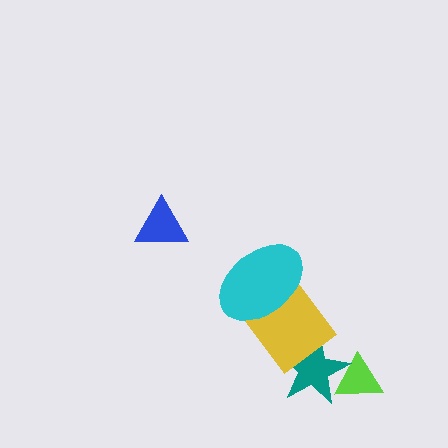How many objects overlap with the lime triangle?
1 object overlaps with the lime triangle.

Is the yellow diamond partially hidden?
Yes, it is partially covered by another shape.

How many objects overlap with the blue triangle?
0 objects overlap with the blue triangle.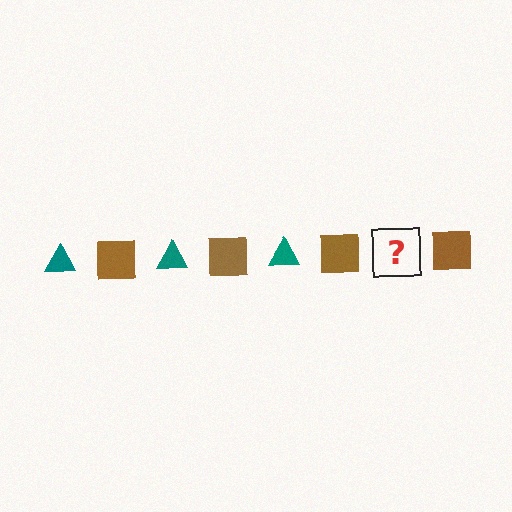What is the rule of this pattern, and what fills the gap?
The rule is that the pattern alternates between teal triangle and brown square. The gap should be filled with a teal triangle.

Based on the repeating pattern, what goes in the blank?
The blank should be a teal triangle.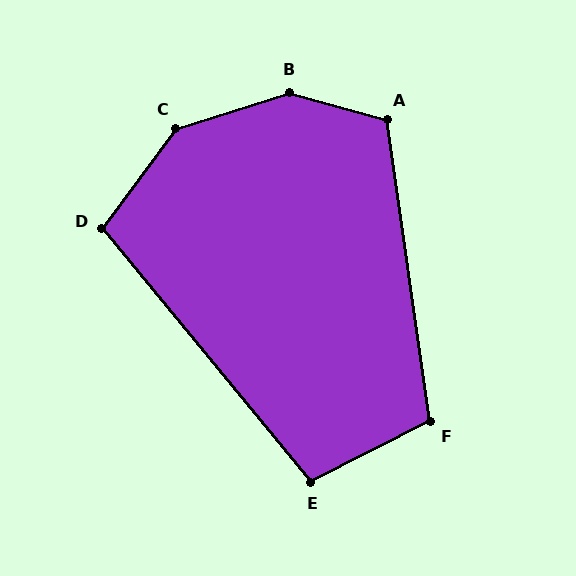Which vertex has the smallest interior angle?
E, at approximately 103 degrees.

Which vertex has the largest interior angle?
B, at approximately 147 degrees.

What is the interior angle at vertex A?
Approximately 114 degrees (obtuse).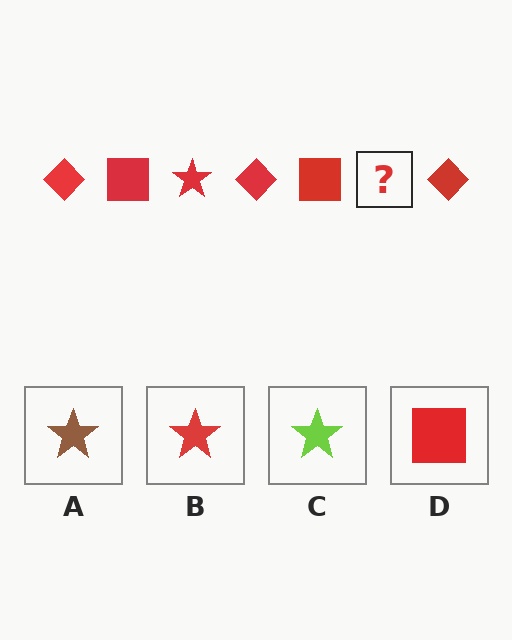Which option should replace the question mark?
Option B.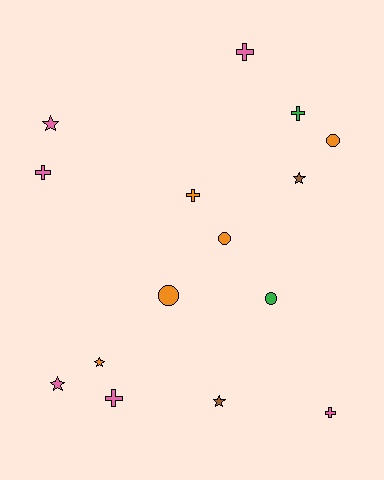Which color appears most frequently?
Pink, with 6 objects.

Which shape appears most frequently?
Cross, with 6 objects.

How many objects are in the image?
There are 15 objects.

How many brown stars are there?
There are 2 brown stars.